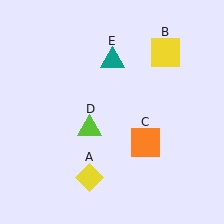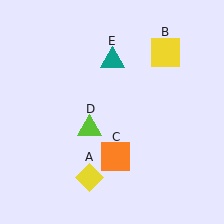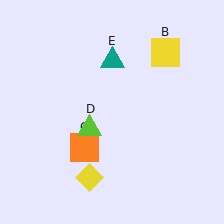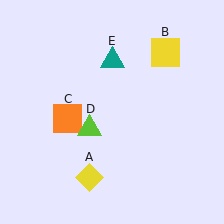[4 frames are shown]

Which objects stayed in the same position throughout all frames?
Yellow diamond (object A) and yellow square (object B) and lime triangle (object D) and teal triangle (object E) remained stationary.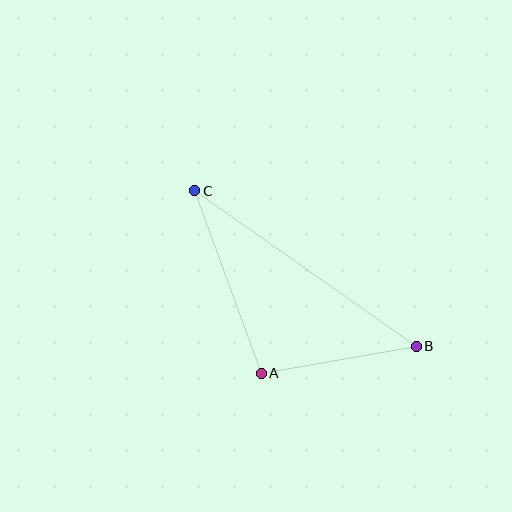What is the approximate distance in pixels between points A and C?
The distance between A and C is approximately 194 pixels.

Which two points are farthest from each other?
Points B and C are farthest from each other.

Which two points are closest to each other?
Points A and B are closest to each other.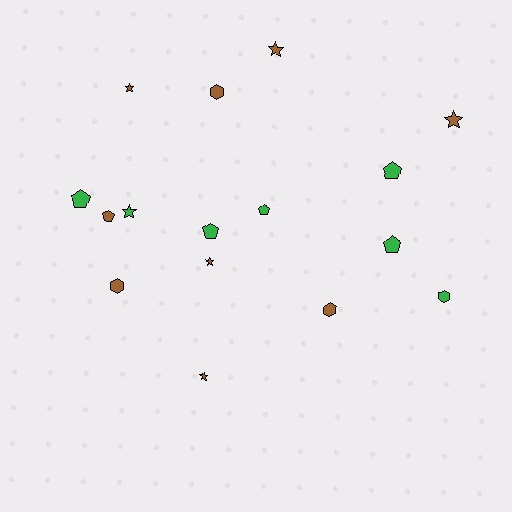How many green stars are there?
There is 1 green star.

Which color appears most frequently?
Brown, with 9 objects.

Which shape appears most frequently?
Star, with 6 objects.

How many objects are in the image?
There are 16 objects.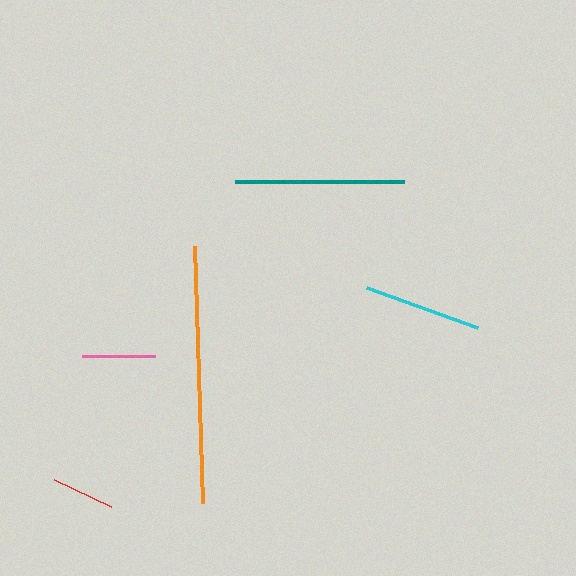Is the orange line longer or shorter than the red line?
The orange line is longer than the red line.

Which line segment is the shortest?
The red line is the shortest at approximately 63 pixels.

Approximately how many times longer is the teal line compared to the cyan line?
The teal line is approximately 1.4 times the length of the cyan line.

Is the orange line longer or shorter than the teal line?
The orange line is longer than the teal line.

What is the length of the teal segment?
The teal segment is approximately 168 pixels long.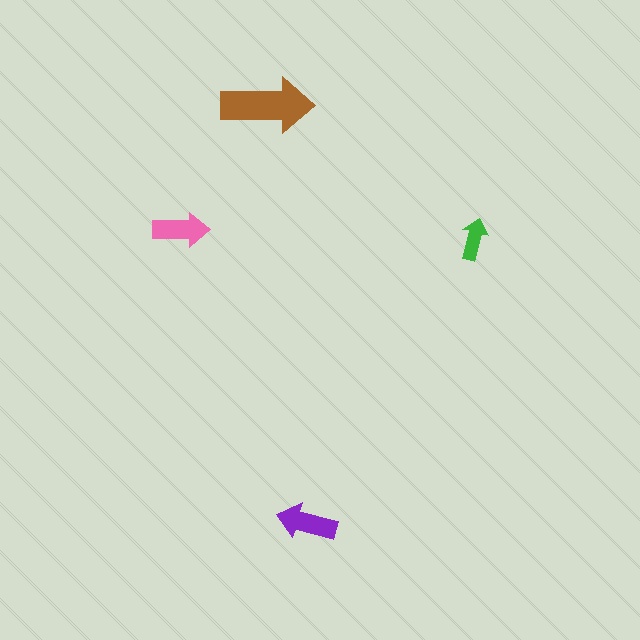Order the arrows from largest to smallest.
the brown one, the purple one, the pink one, the green one.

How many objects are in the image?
There are 4 objects in the image.